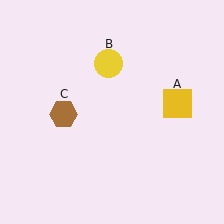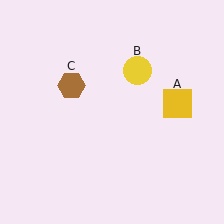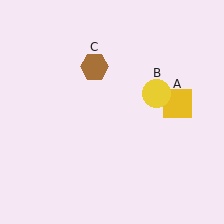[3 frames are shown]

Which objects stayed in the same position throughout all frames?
Yellow square (object A) remained stationary.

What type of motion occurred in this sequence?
The yellow circle (object B), brown hexagon (object C) rotated clockwise around the center of the scene.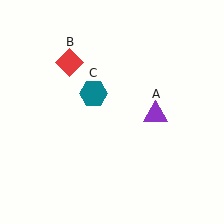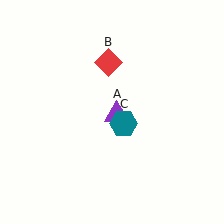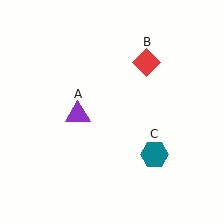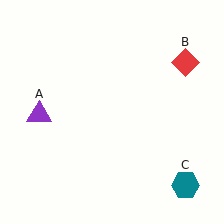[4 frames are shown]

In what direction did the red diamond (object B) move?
The red diamond (object B) moved right.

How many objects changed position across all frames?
3 objects changed position: purple triangle (object A), red diamond (object B), teal hexagon (object C).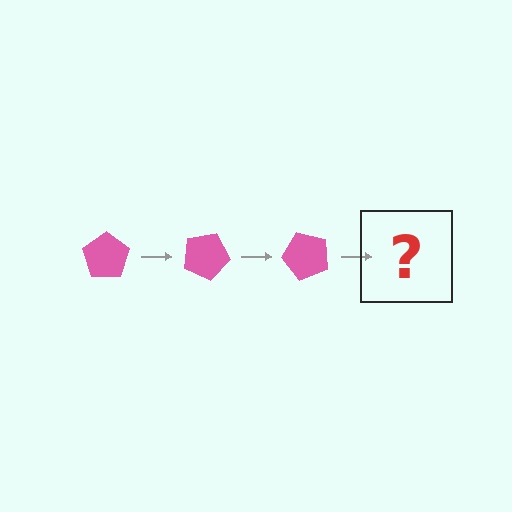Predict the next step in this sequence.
The next step is a pink pentagon rotated 75 degrees.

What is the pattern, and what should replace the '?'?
The pattern is that the pentagon rotates 25 degrees each step. The '?' should be a pink pentagon rotated 75 degrees.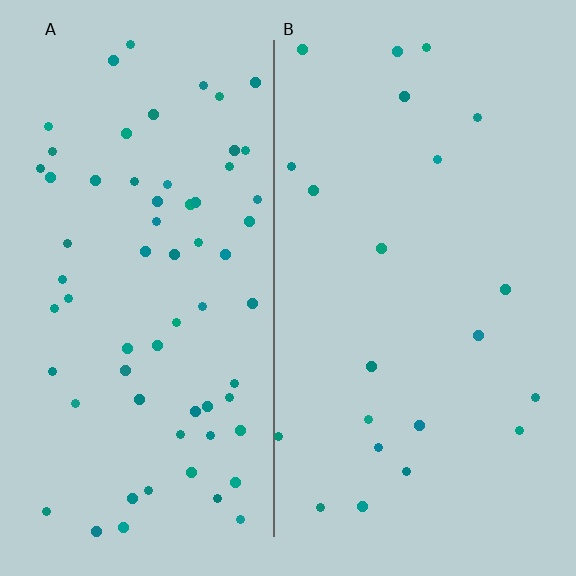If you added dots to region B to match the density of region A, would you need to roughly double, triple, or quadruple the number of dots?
Approximately triple.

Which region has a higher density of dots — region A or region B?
A (the left).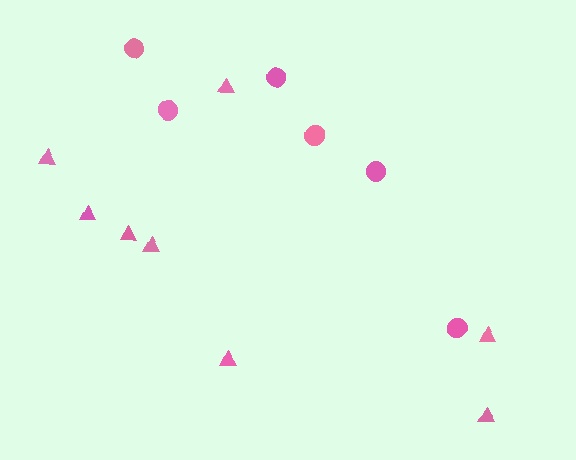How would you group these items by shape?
There are 2 groups: one group of circles (6) and one group of triangles (8).